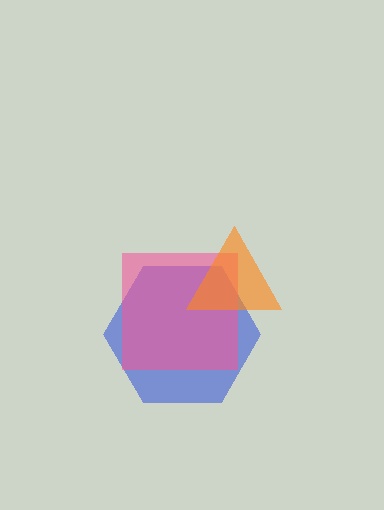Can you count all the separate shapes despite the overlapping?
Yes, there are 3 separate shapes.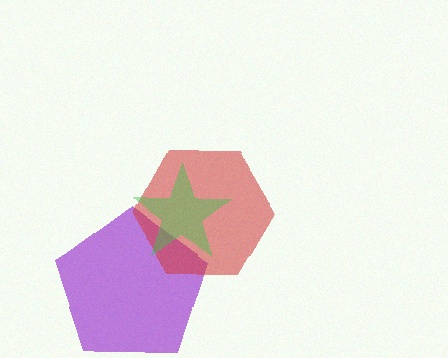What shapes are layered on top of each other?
The layered shapes are: a purple pentagon, a red hexagon, a green star.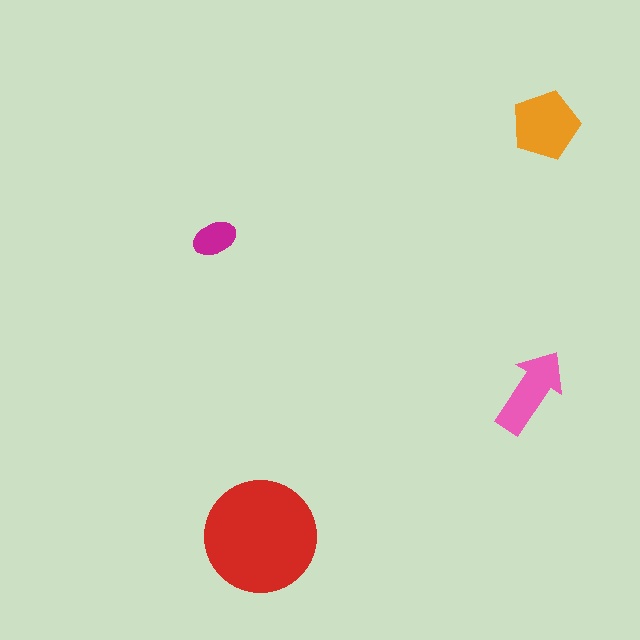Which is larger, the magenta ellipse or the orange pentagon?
The orange pentagon.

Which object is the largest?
The red circle.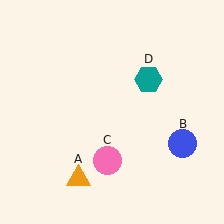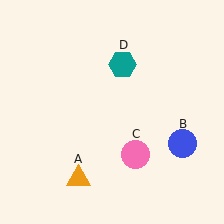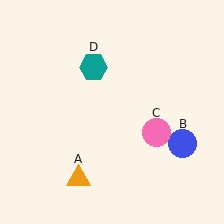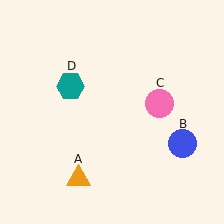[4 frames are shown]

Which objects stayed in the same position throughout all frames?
Orange triangle (object A) and blue circle (object B) remained stationary.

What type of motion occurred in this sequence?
The pink circle (object C), teal hexagon (object D) rotated counterclockwise around the center of the scene.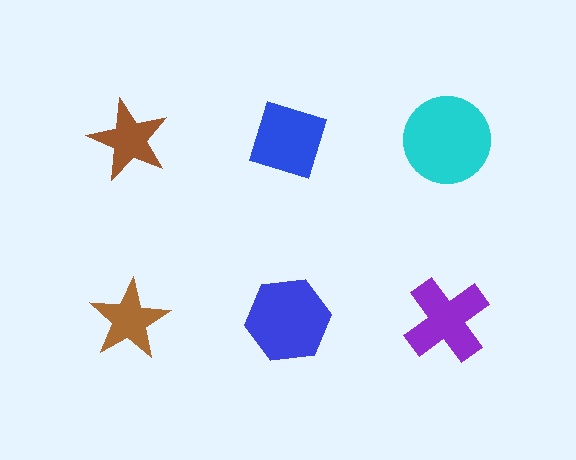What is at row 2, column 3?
A purple cross.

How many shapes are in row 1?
3 shapes.